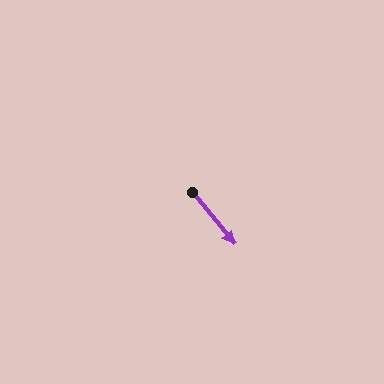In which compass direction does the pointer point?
Southeast.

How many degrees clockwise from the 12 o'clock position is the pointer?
Approximately 141 degrees.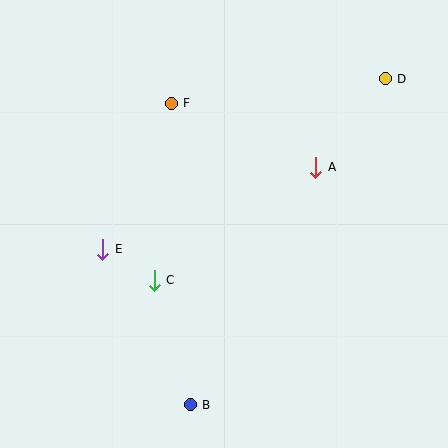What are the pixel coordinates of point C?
Point C is at (154, 280).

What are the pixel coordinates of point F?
Point F is at (171, 103).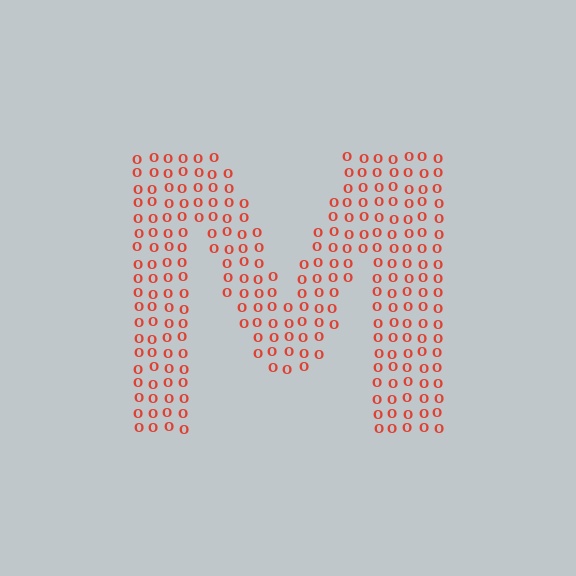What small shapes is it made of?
It is made of small letter O's.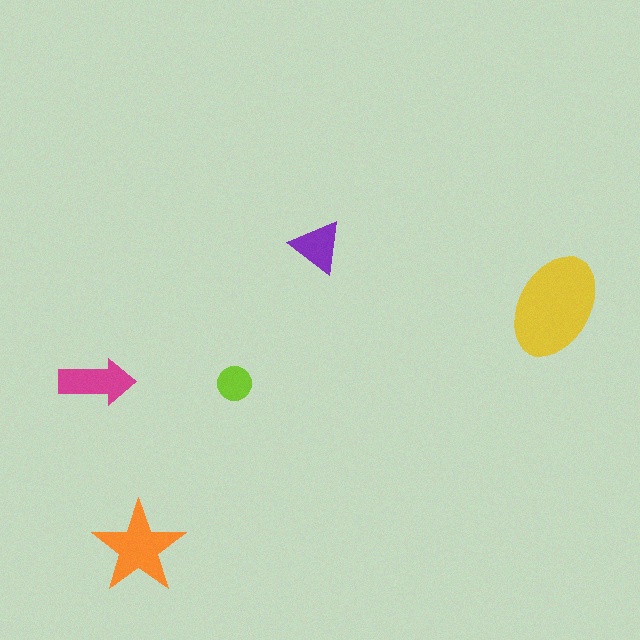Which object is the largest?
The yellow ellipse.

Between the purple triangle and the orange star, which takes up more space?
The orange star.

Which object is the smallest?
The lime circle.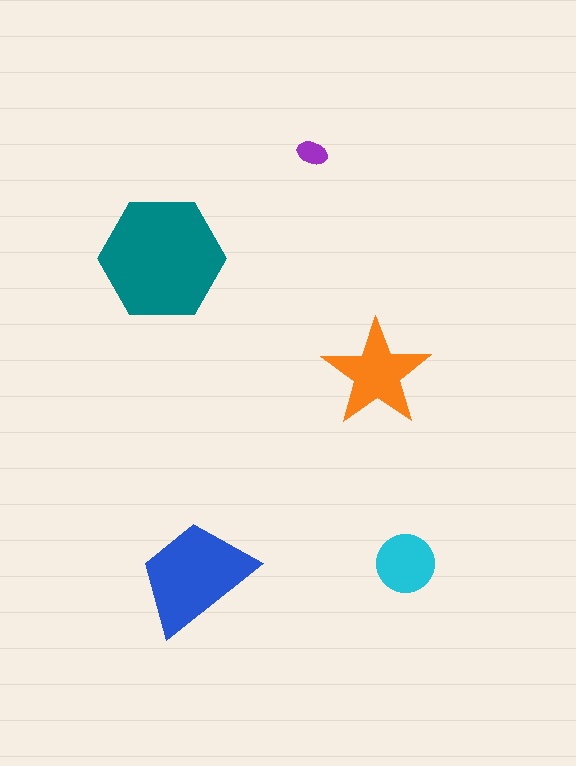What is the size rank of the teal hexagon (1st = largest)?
1st.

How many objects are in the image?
There are 5 objects in the image.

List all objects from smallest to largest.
The purple ellipse, the cyan circle, the orange star, the blue trapezoid, the teal hexagon.